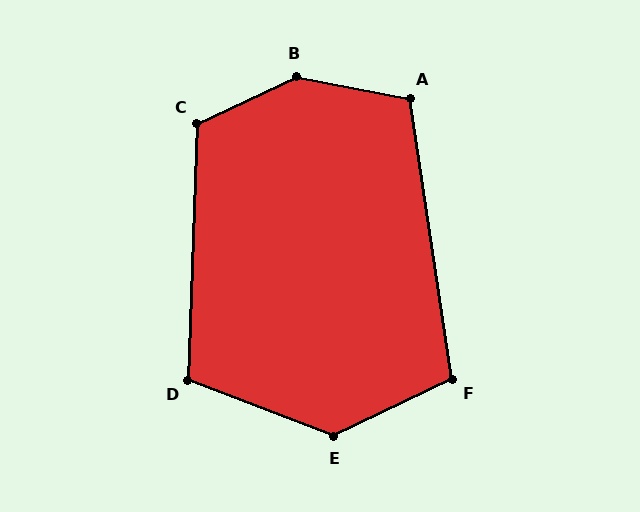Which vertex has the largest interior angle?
B, at approximately 143 degrees.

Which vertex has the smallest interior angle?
F, at approximately 107 degrees.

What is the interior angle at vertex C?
Approximately 117 degrees (obtuse).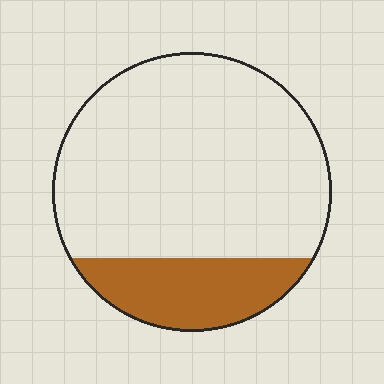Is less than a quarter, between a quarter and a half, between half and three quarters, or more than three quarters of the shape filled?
Less than a quarter.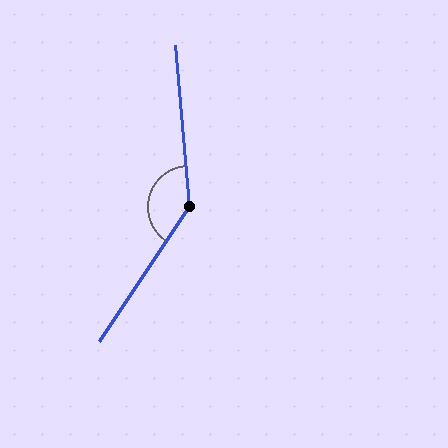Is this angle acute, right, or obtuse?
It is obtuse.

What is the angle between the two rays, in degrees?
Approximately 142 degrees.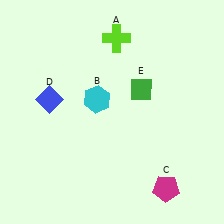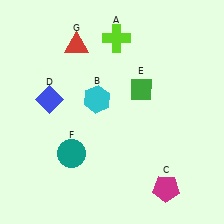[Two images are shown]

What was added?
A teal circle (F), a red triangle (G) were added in Image 2.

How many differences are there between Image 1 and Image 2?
There are 2 differences between the two images.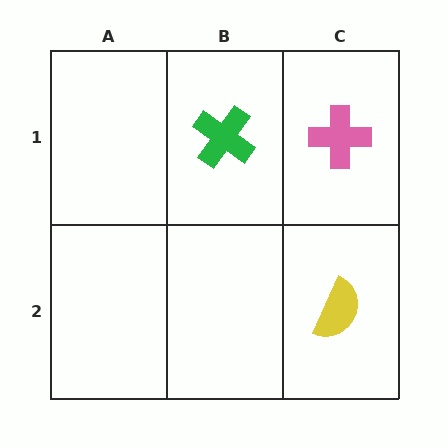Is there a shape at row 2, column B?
No, that cell is empty.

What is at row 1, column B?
A green cross.